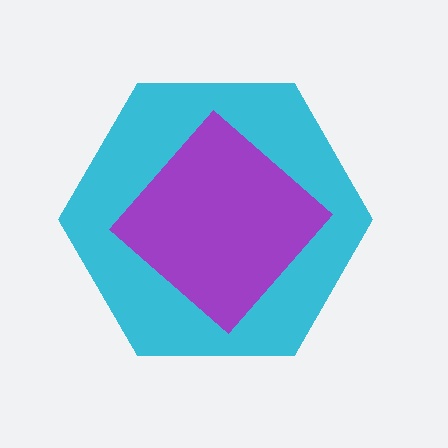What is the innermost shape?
The purple diamond.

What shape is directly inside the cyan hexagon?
The purple diamond.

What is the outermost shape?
The cyan hexagon.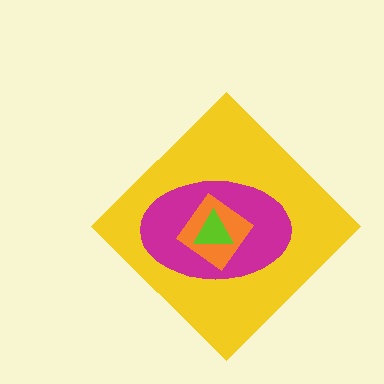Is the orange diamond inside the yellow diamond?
Yes.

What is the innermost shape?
The lime triangle.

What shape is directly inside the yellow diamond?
The magenta ellipse.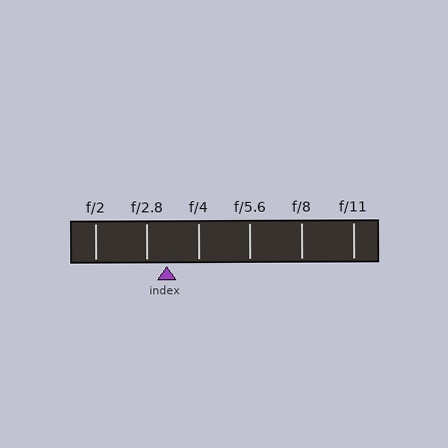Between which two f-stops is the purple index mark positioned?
The index mark is between f/2.8 and f/4.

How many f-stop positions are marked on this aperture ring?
There are 6 f-stop positions marked.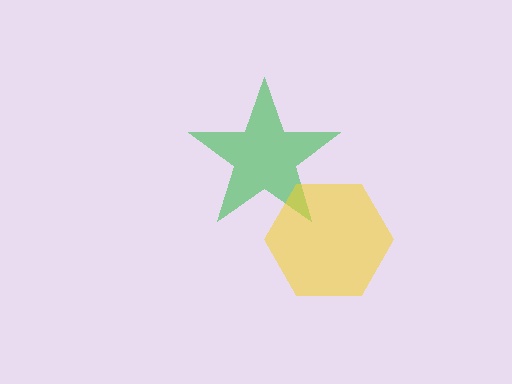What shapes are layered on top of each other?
The layered shapes are: a green star, a yellow hexagon.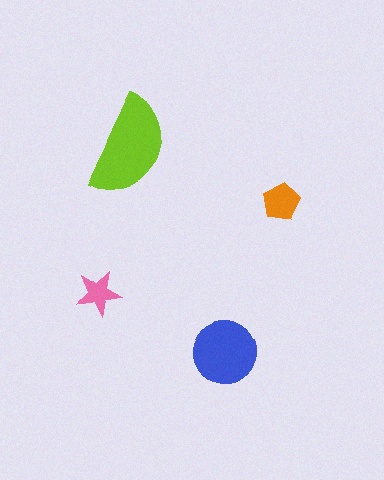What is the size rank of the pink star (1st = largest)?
4th.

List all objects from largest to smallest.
The lime semicircle, the blue circle, the orange pentagon, the pink star.